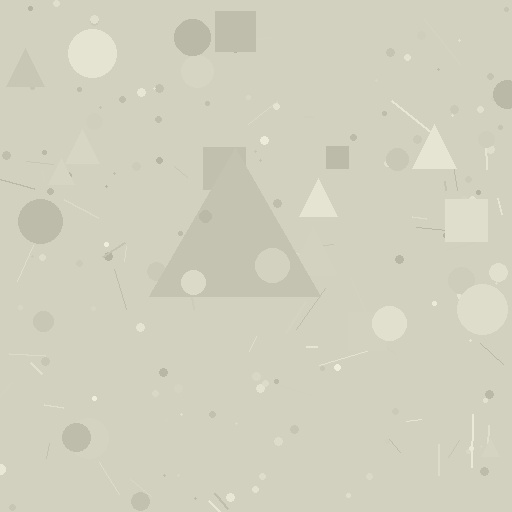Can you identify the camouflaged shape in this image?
The camouflaged shape is a triangle.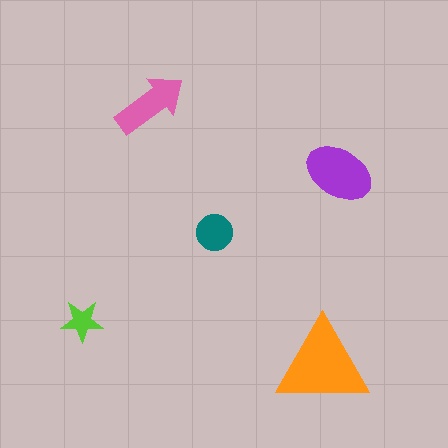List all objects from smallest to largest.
The lime star, the teal circle, the pink arrow, the purple ellipse, the orange triangle.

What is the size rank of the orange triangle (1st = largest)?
1st.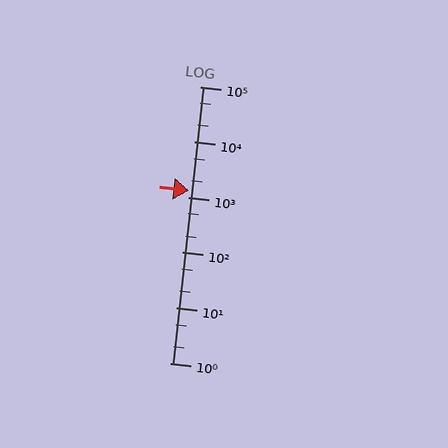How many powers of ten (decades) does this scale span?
The scale spans 5 decades, from 1 to 100000.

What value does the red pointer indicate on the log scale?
The pointer indicates approximately 1300.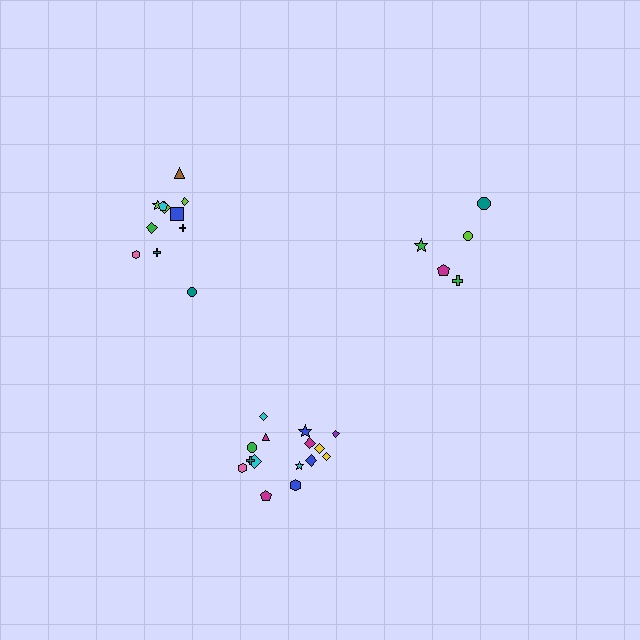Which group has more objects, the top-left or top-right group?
The top-left group.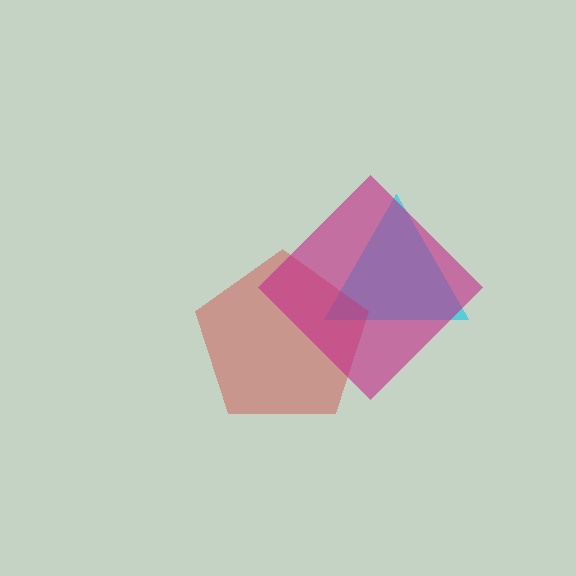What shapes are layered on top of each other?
The layered shapes are: a cyan triangle, a red pentagon, a magenta diamond.